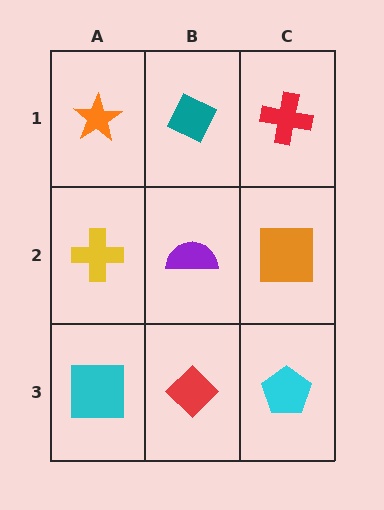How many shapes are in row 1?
3 shapes.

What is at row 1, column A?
An orange star.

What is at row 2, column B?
A purple semicircle.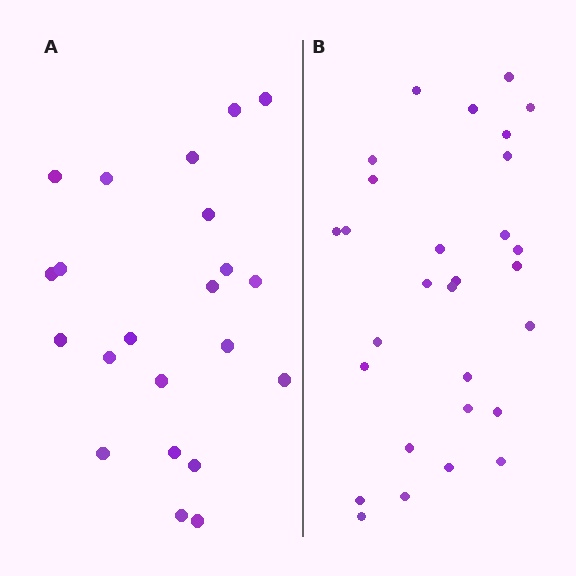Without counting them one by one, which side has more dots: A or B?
Region B (the right region) has more dots.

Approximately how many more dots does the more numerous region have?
Region B has roughly 8 or so more dots than region A.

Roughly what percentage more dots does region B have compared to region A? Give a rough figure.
About 30% more.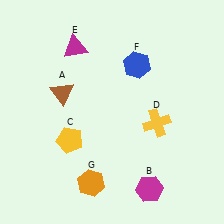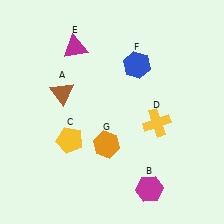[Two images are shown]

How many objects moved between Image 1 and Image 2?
1 object moved between the two images.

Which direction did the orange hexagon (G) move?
The orange hexagon (G) moved up.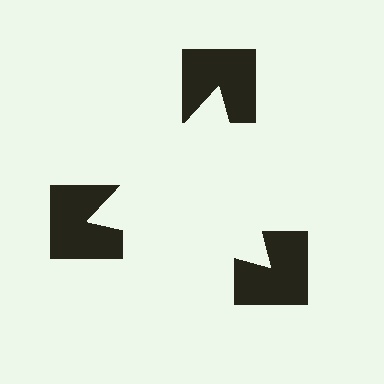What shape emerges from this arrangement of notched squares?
An illusory triangle — its edges are inferred from the aligned wedge cuts in the notched squares, not physically drawn.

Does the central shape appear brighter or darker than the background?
It typically appears slightly brighter than the background, even though no actual brightness change is drawn.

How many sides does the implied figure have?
3 sides.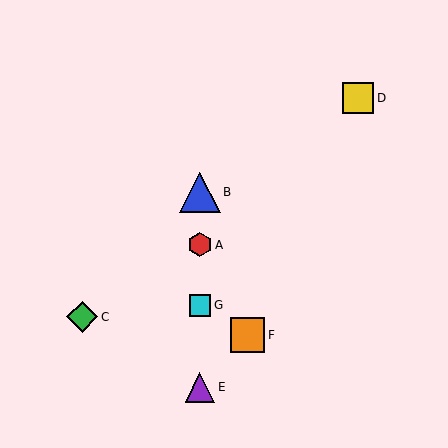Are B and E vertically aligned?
Yes, both are at x≈200.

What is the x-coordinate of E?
Object E is at x≈200.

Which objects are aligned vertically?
Objects A, B, E, G are aligned vertically.